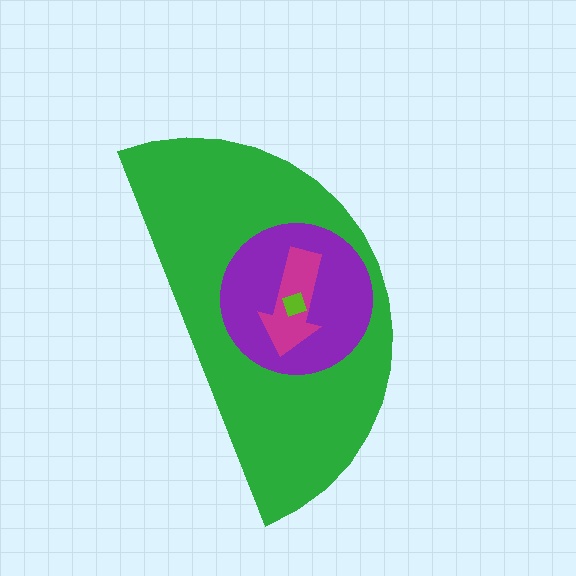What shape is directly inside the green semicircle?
The purple circle.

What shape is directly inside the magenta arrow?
The lime diamond.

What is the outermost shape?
The green semicircle.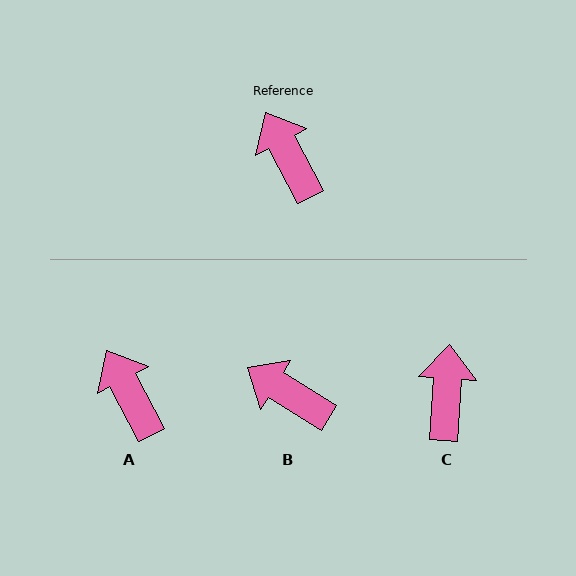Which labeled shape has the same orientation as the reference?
A.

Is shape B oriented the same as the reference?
No, it is off by about 30 degrees.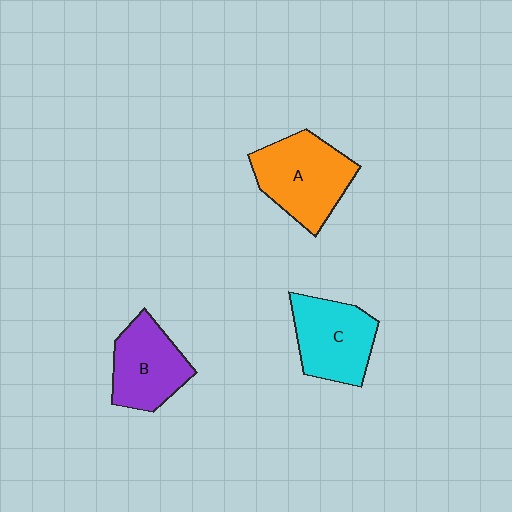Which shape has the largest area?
Shape A (orange).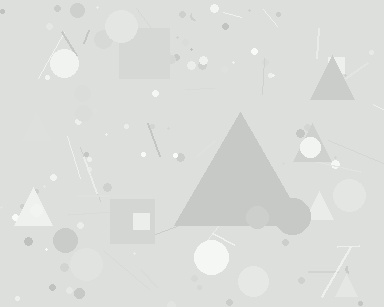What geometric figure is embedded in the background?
A triangle is embedded in the background.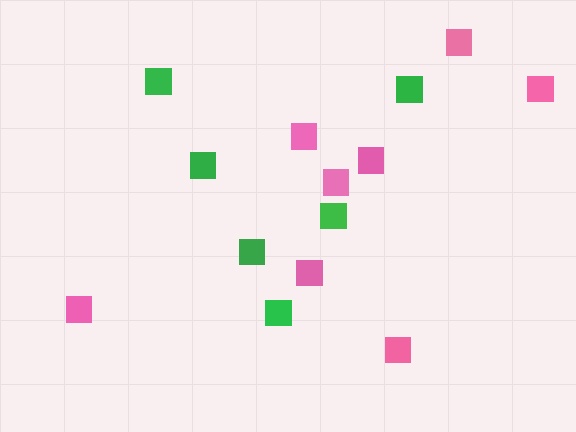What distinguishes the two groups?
There are 2 groups: one group of green squares (6) and one group of pink squares (8).